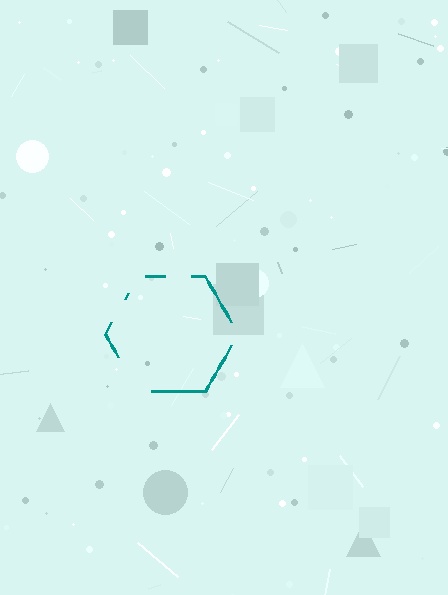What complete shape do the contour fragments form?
The contour fragments form a hexagon.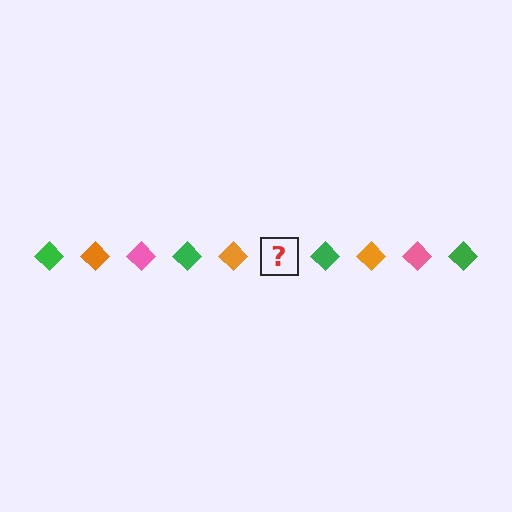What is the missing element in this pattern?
The missing element is a pink diamond.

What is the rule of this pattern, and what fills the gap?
The rule is that the pattern cycles through green, orange, pink diamonds. The gap should be filled with a pink diamond.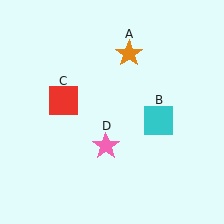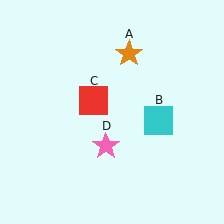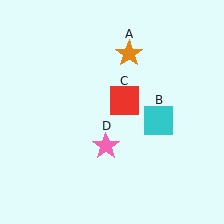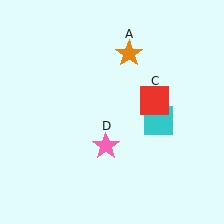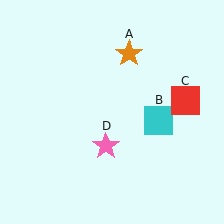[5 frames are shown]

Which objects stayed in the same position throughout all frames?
Orange star (object A) and cyan square (object B) and pink star (object D) remained stationary.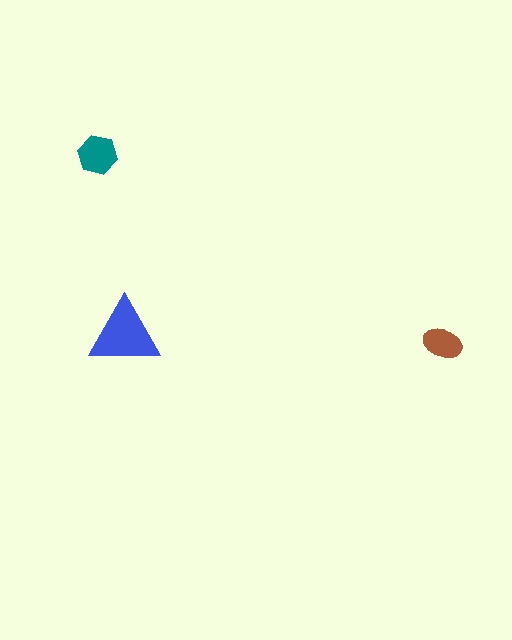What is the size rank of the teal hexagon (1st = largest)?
2nd.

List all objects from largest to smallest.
The blue triangle, the teal hexagon, the brown ellipse.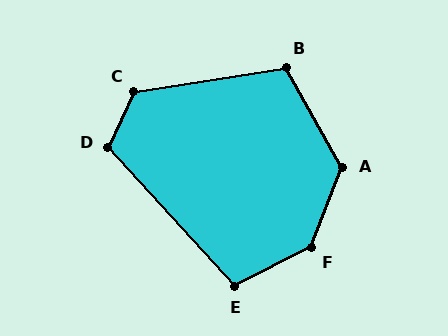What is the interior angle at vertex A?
Approximately 130 degrees (obtuse).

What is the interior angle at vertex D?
Approximately 112 degrees (obtuse).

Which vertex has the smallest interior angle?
E, at approximately 106 degrees.